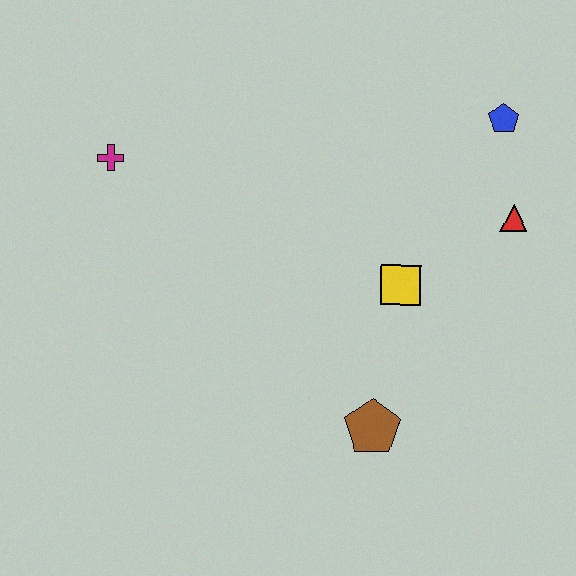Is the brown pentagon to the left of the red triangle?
Yes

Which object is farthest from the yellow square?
The magenta cross is farthest from the yellow square.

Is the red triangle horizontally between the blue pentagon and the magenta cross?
No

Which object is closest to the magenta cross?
The yellow square is closest to the magenta cross.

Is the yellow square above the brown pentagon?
Yes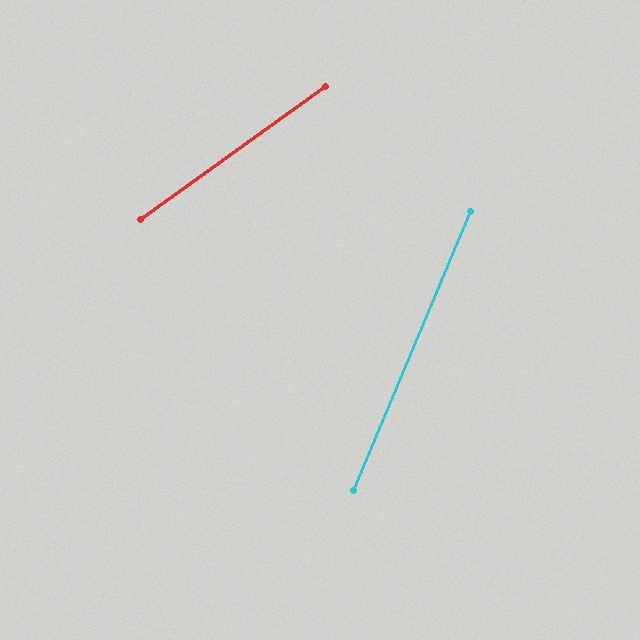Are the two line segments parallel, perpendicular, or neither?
Neither parallel nor perpendicular — they differ by about 31°.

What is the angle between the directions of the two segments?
Approximately 31 degrees.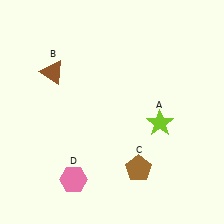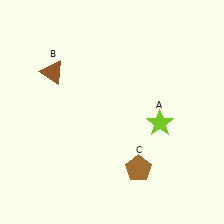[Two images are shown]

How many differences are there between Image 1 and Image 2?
There is 1 difference between the two images.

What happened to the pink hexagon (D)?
The pink hexagon (D) was removed in Image 2. It was in the bottom-left area of Image 1.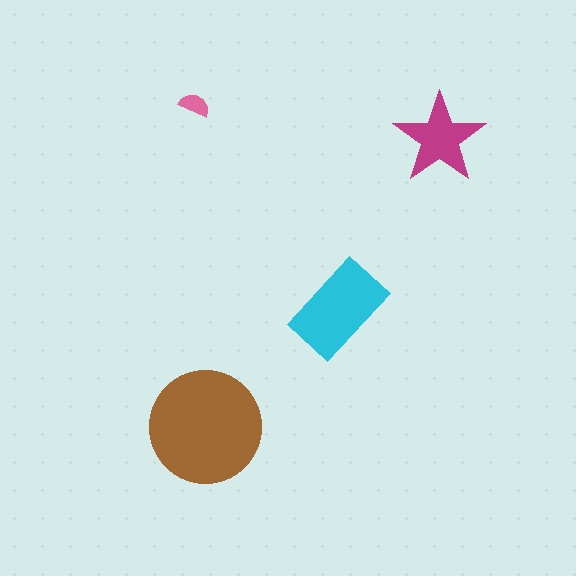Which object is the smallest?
The pink semicircle.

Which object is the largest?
The brown circle.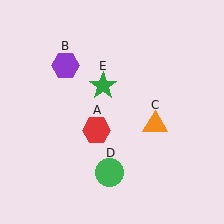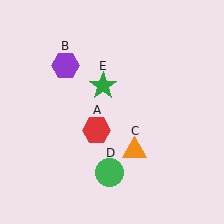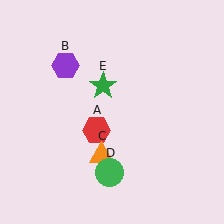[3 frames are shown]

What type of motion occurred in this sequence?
The orange triangle (object C) rotated clockwise around the center of the scene.